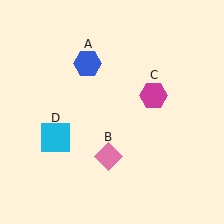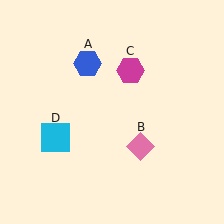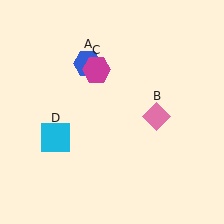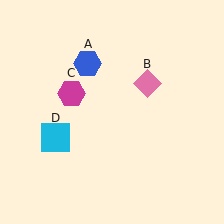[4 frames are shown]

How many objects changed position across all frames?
2 objects changed position: pink diamond (object B), magenta hexagon (object C).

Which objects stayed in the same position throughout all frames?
Blue hexagon (object A) and cyan square (object D) remained stationary.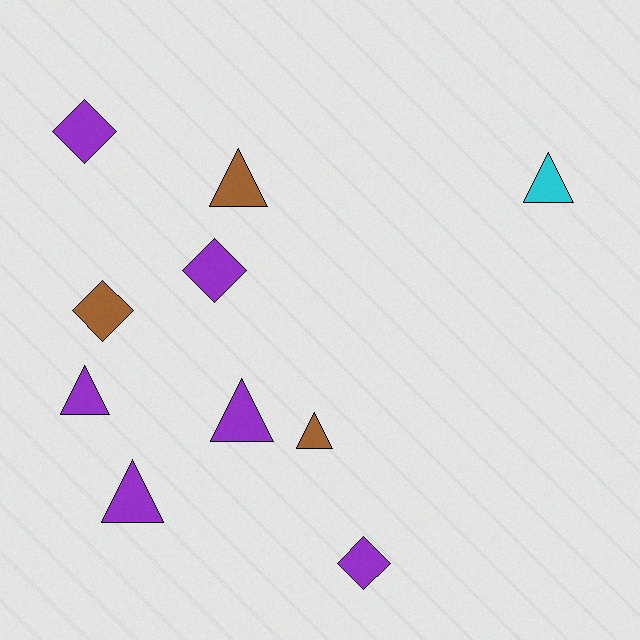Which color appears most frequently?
Purple, with 6 objects.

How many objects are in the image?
There are 10 objects.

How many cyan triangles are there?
There is 1 cyan triangle.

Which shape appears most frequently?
Triangle, with 6 objects.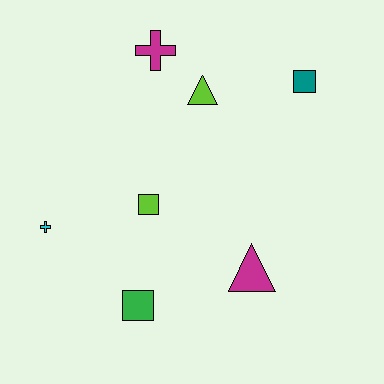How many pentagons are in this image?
There are no pentagons.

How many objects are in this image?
There are 7 objects.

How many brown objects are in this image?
There are no brown objects.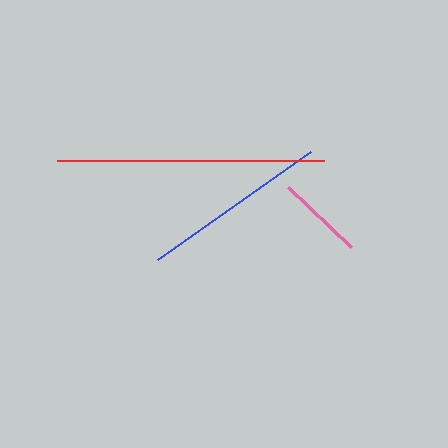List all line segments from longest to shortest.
From longest to shortest: red, blue, pink.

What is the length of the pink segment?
The pink segment is approximately 87 pixels long.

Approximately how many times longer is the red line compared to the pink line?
The red line is approximately 3.1 times the length of the pink line.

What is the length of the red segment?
The red segment is approximately 267 pixels long.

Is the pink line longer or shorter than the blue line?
The blue line is longer than the pink line.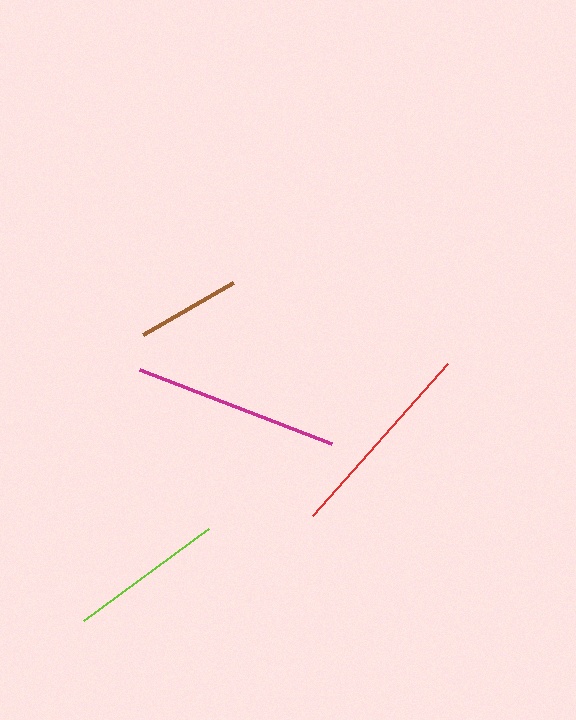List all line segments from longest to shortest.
From longest to shortest: magenta, red, lime, brown.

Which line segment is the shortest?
The brown line is the shortest at approximately 104 pixels.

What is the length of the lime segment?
The lime segment is approximately 155 pixels long.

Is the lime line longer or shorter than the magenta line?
The magenta line is longer than the lime line.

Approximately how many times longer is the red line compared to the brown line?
The red line is approximately 2.0 times the length of the brown line.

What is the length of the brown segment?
The brown segment is approximately 104 pixels long.